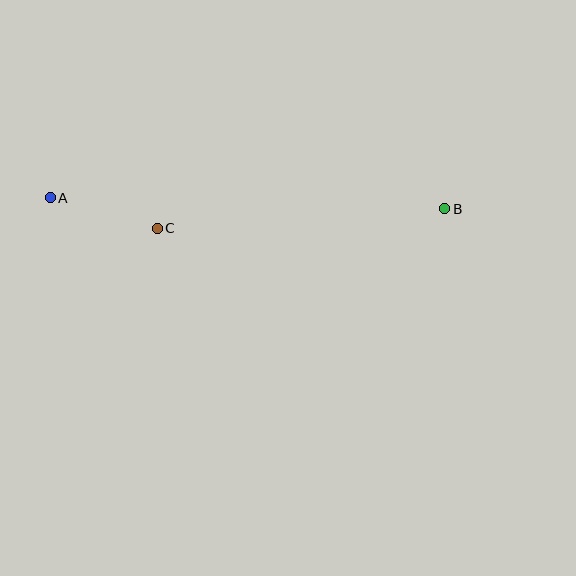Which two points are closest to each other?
Points A and C are closest to each other.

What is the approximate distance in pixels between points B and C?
The distance between B and C is approximately 288 pixels.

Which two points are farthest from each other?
Points A and B are farthest from each other.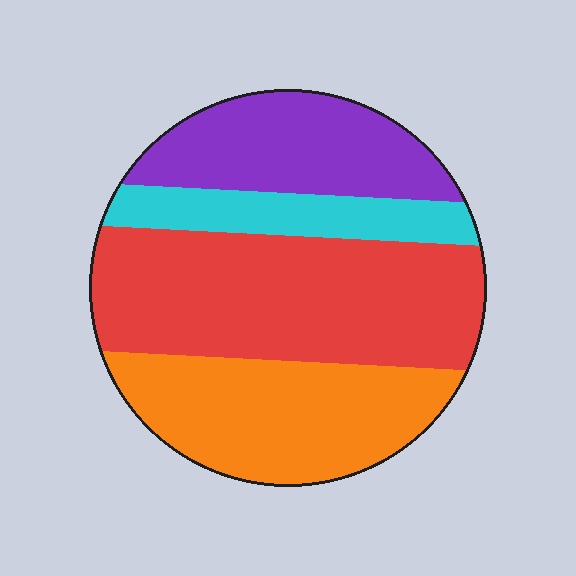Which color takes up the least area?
Cyan, at roughly 15%.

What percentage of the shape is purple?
Purple takes up about one fifth (1/5) of the shape.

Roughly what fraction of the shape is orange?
Orange covers about 25% of the shape.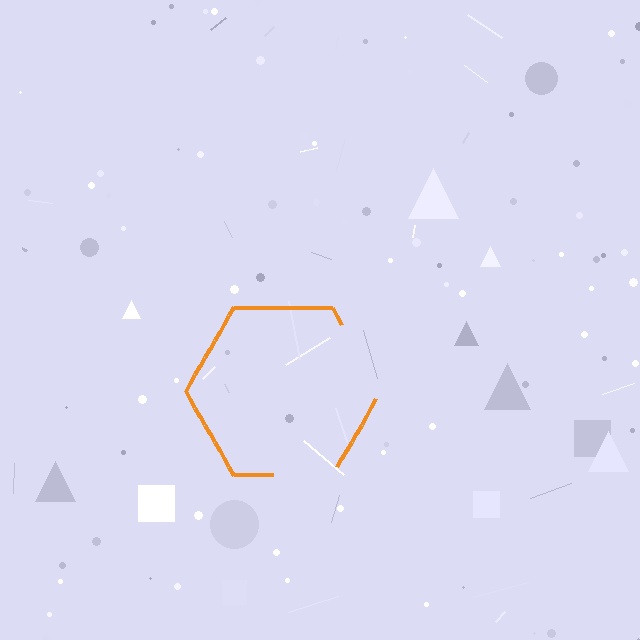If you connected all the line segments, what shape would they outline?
They would outline a hexagon.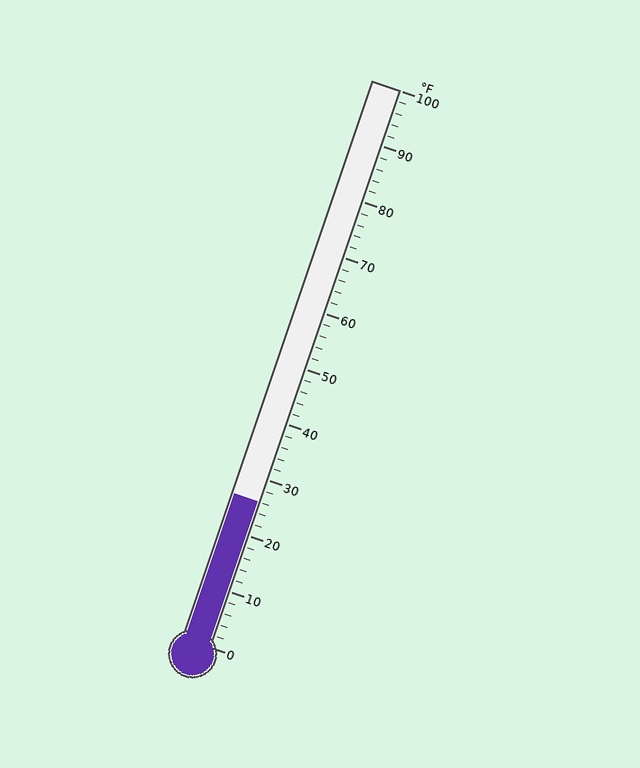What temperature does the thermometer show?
The thermometer shows approximately 26°F.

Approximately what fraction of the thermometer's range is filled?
The thermometer is filled to approximately 25% of its range.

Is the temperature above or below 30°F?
The temperature is below 30°F.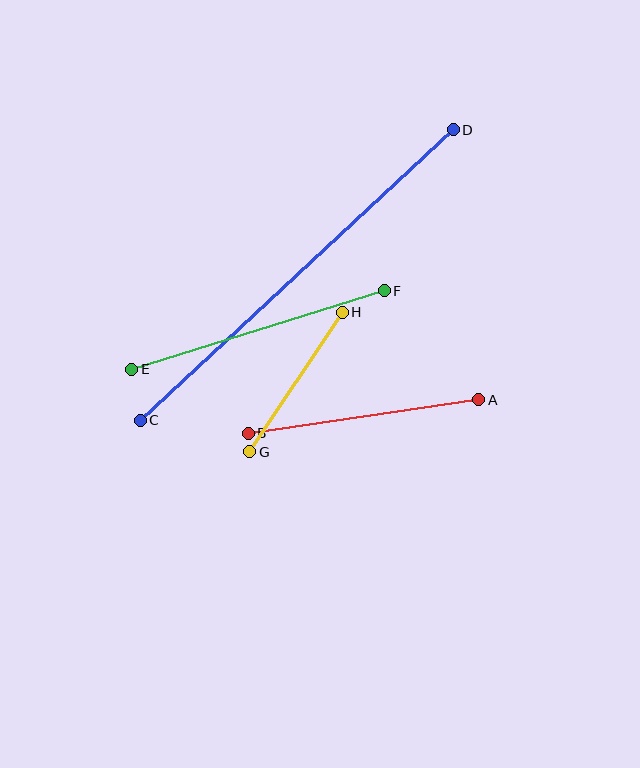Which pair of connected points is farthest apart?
Points C and D are farthest apart.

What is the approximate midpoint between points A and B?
The midpoint is at approximately (364, 416) pixels.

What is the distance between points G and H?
The distance is approximately 167 pixels.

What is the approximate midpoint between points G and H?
The midpoint is at approximately (296, 382) pixels.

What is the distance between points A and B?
The distance is approximately 233 pixels.